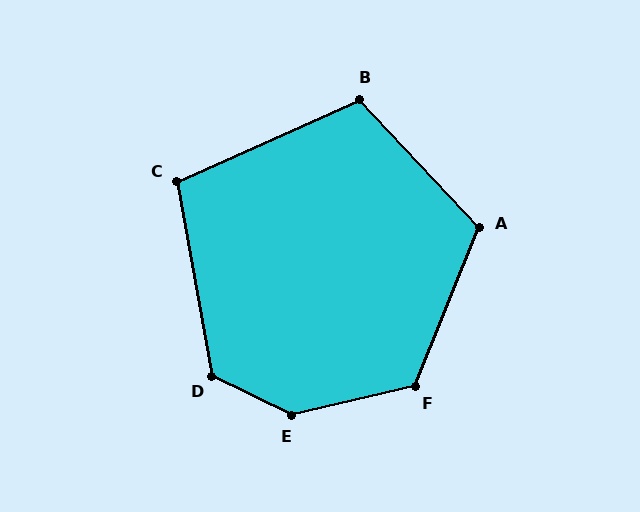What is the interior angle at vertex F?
Approximately 125 degrees (obtuse).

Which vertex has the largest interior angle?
E, at approximately 141 degrees.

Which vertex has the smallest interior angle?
C, at approximately 104 degrees.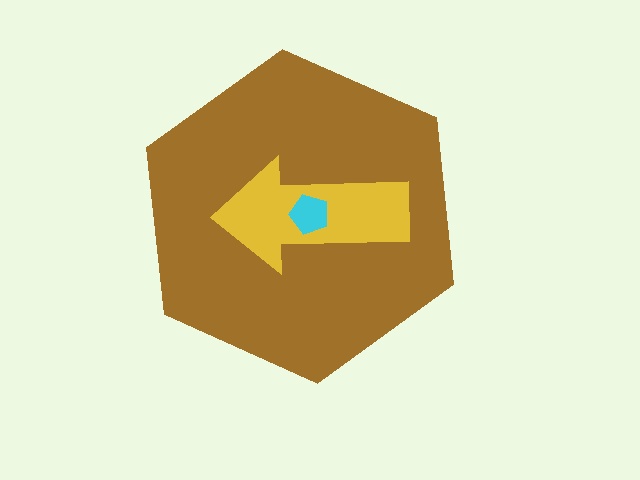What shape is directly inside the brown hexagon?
The yellow arrow.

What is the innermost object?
The cyan pentagon.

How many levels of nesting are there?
3.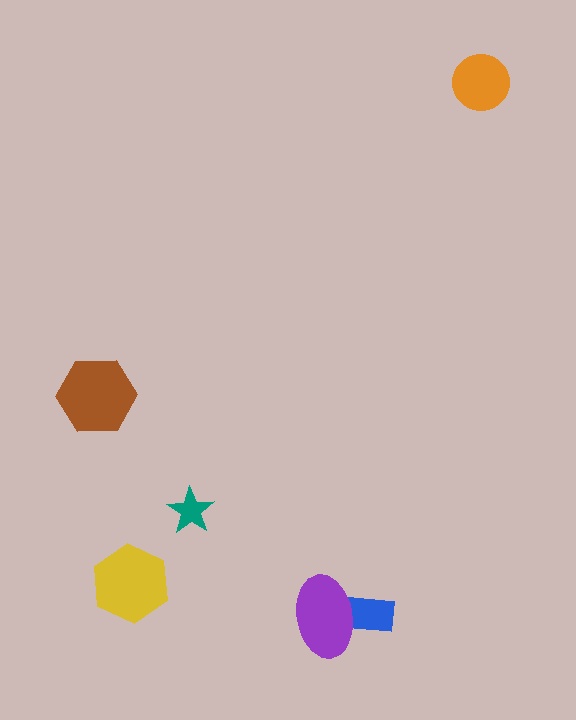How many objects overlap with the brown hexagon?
0 objects overlap with the brown hexagon.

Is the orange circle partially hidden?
No, no other shape covers it.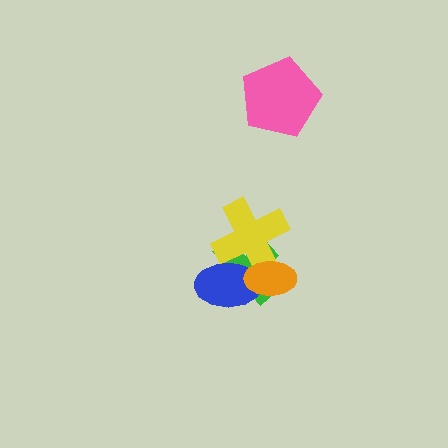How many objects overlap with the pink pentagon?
0 objects overlap with the pink pentagon.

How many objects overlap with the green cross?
3 objects overlap with the green cross.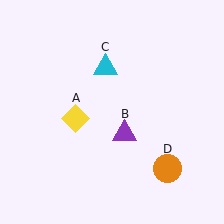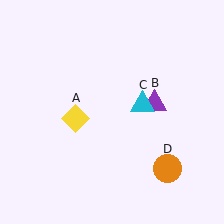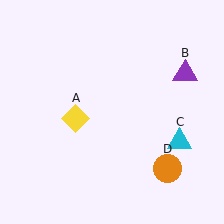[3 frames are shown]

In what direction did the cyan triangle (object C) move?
The cyan triangle (object C) moved down and to the right.